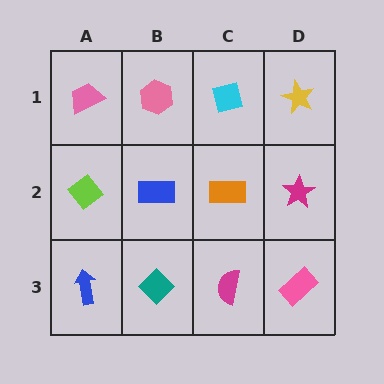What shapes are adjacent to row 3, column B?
A blue rectangle (row 2, column B), a blue arrow (row 3, column A), a magenta semicircle (row 3, column C).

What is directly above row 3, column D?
A magenta star.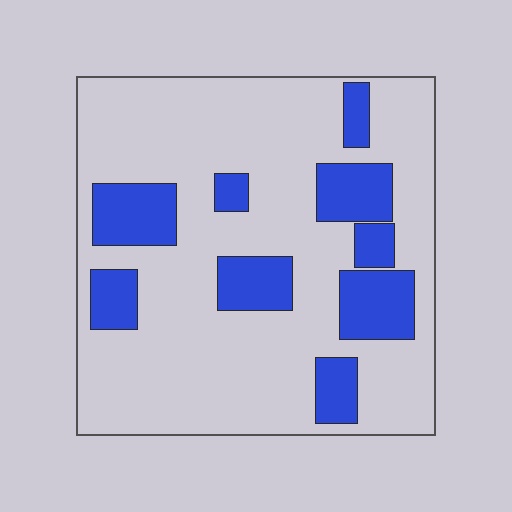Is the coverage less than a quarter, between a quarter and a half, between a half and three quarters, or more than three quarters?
Less than a quarter.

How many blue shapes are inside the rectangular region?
9.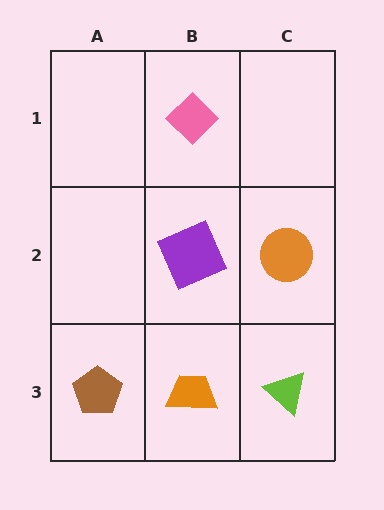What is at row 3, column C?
A lime triangle.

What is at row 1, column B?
A pink diamond.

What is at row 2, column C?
An orange circle.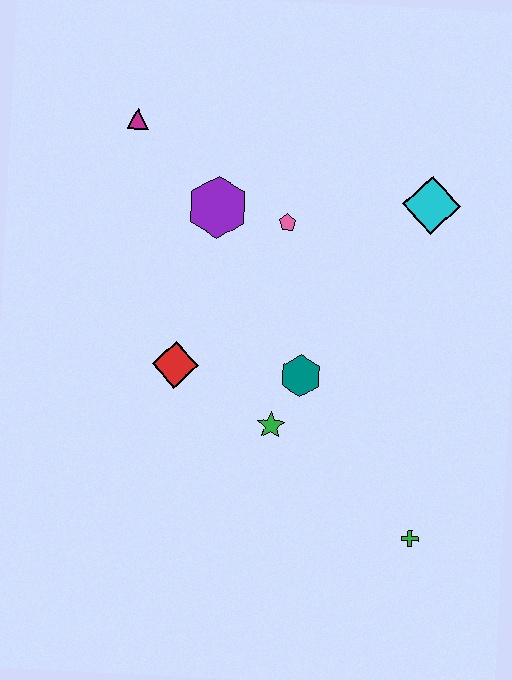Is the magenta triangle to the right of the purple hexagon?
No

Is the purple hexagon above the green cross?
Yes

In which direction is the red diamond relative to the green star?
The red diamond is to the left of the green star.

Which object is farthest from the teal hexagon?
The magenta triangle is farthest from the teal hexagon.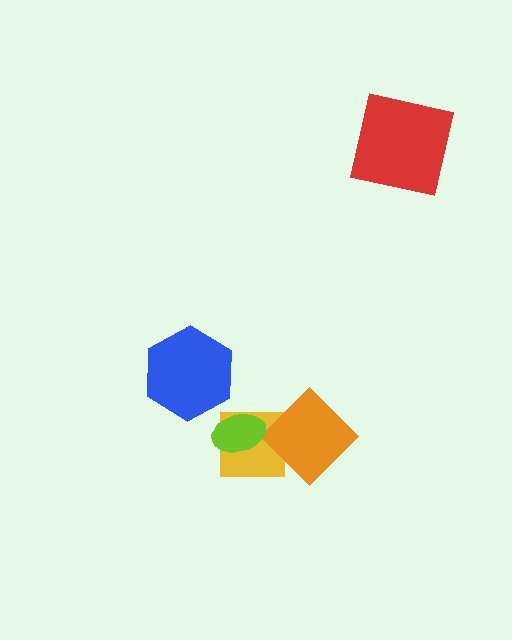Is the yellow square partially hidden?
Yes, it is partially covered by another shape.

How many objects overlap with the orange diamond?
1 object overlaps with the orange diamond.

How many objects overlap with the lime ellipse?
1 object overlaps with the lime ellipse.